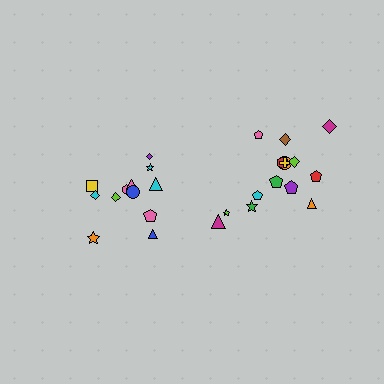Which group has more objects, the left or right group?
The right group.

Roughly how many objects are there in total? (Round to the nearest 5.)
Roughly 25 objects in total.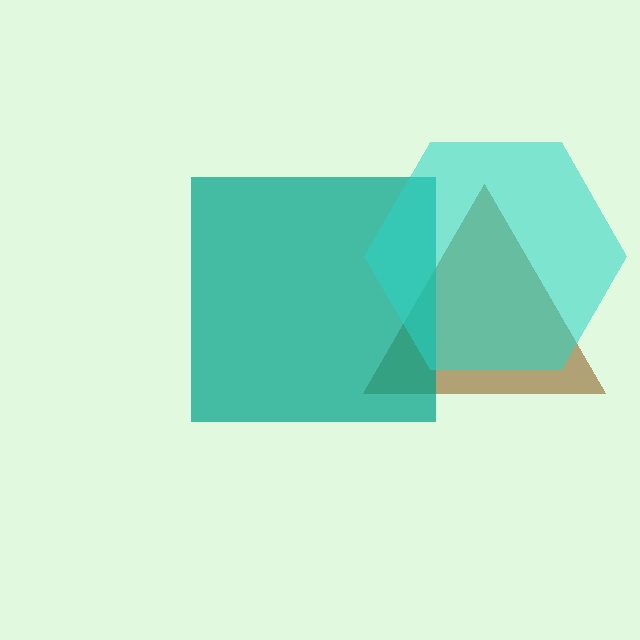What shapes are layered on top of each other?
The layered shapes are: a brown triangle, a teal square, a cyan hexagon.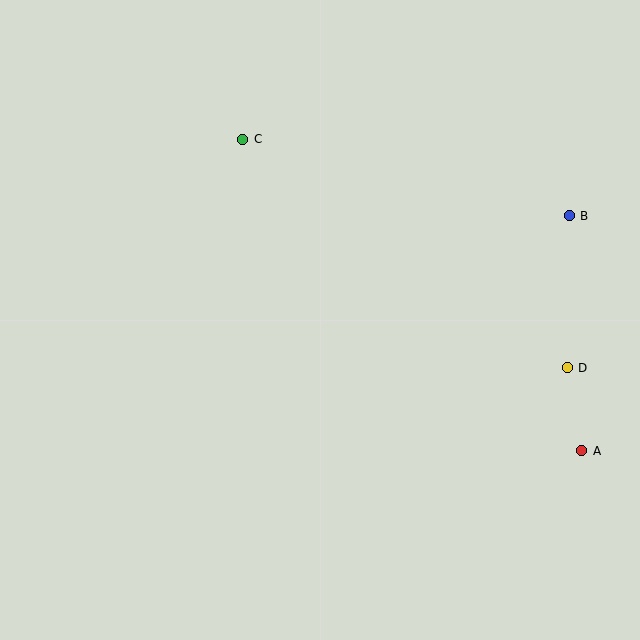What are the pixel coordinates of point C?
Point C is at (243, 139).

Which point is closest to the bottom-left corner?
Point C is closest to the bottom-left corner.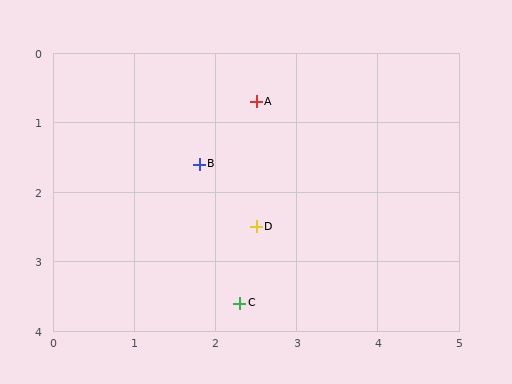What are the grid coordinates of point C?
Point C is at approximately (2.3, 3.6).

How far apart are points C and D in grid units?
Points C and D are about 1.1 grid units apart.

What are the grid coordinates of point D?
Point D is at approximately (2.5, 2.5).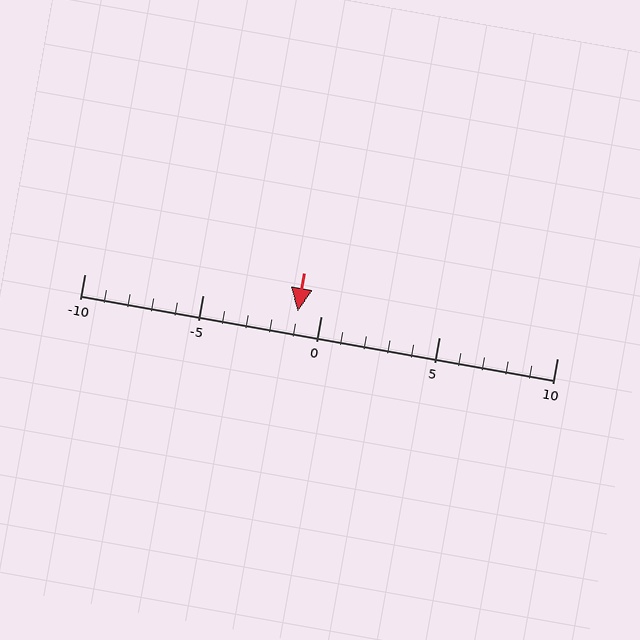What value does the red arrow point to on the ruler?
The red arrow points to approximately -1.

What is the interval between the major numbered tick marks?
The major tick marks are spaced 5 units apart.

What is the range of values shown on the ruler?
The ruler shows values from -10 to 10.